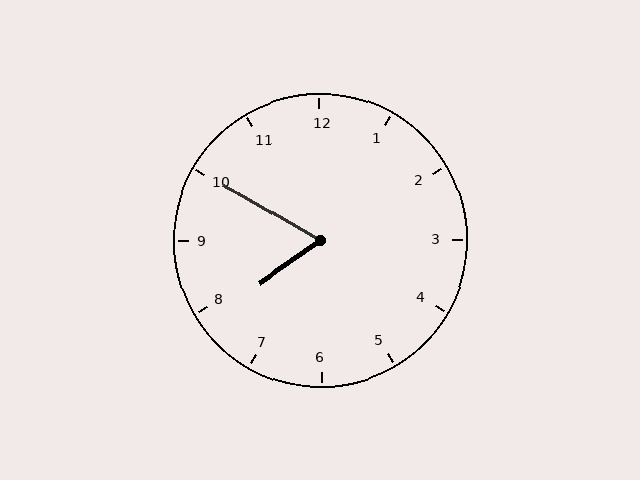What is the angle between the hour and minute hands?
Approximately 65 degrees.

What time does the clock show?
7:50.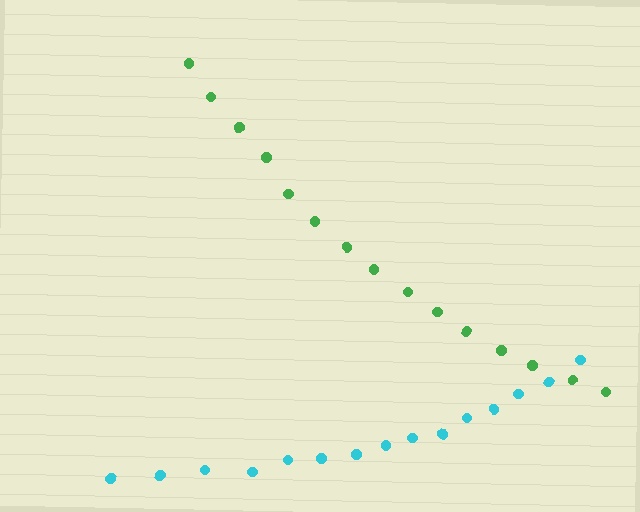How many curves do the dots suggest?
There are 2 distinct paths.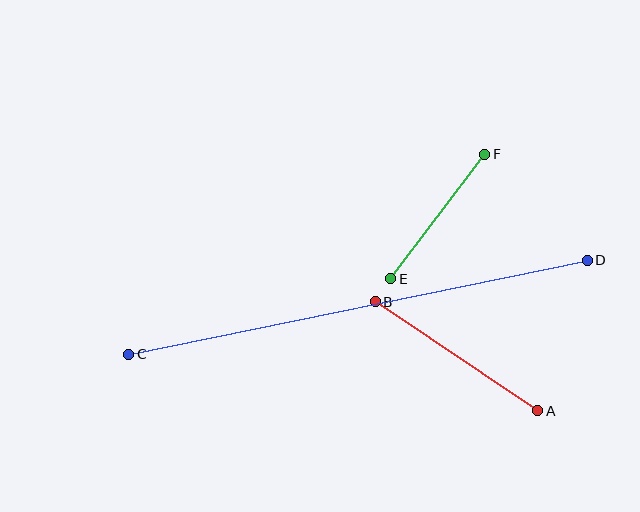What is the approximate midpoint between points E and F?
The midpoint is at approximately (438, 216) pixels.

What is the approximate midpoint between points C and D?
The midpoint is at approximately (358, 307) pixels.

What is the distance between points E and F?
The distance is approximately 156 pixels.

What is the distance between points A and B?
The distance is approximately 196 pixels.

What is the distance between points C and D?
The distance is approximately 468 pixels.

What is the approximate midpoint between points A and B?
The midpoint is at approximately (456, 356) pixels.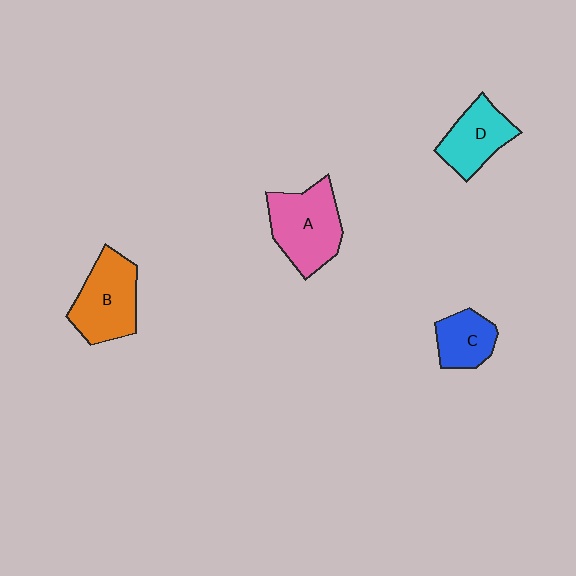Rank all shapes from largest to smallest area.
From largest to smallest: A (pink), B (orange), D (cyan), C (blue).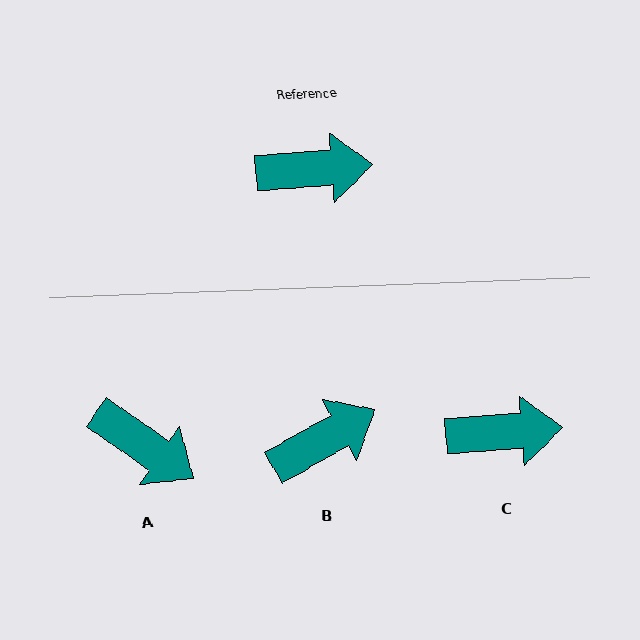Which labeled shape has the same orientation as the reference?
C.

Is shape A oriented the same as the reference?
No, it is off by about 38 degrees.